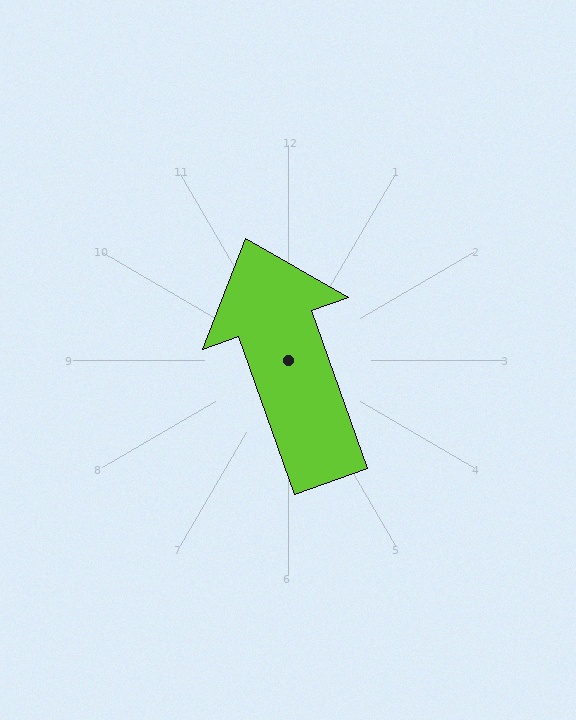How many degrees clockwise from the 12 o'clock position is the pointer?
Approximately 341 degrees.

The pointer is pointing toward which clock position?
Roughly 11 o'clock.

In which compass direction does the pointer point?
North.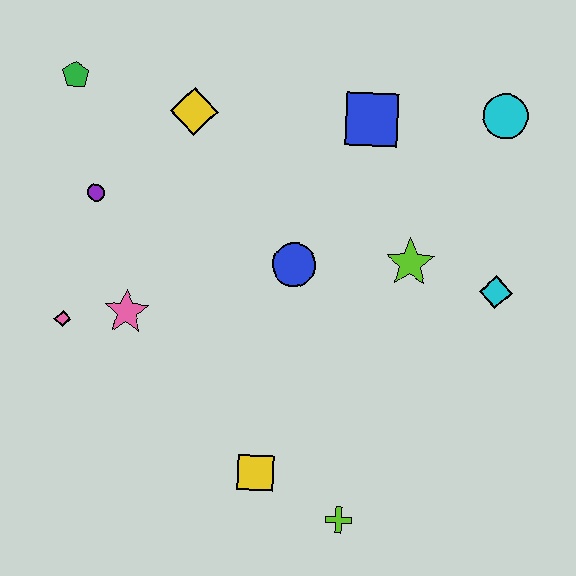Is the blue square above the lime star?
Yes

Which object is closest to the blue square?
The cyan circle is closest to the blue square.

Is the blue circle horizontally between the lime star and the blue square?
No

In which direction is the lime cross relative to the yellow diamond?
The lime cross is below the yellow diamond.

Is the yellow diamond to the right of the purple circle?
Yes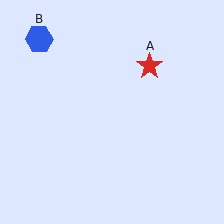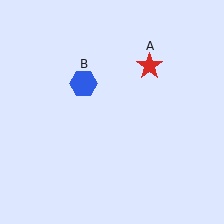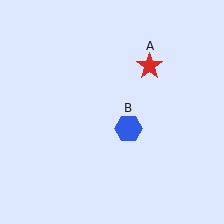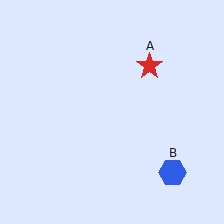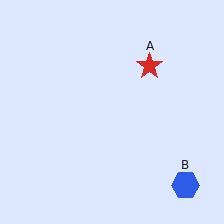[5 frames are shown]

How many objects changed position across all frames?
1 object changed position: blue hexagon (object B).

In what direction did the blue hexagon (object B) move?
The blue hexagon (object B) moved down and to the right.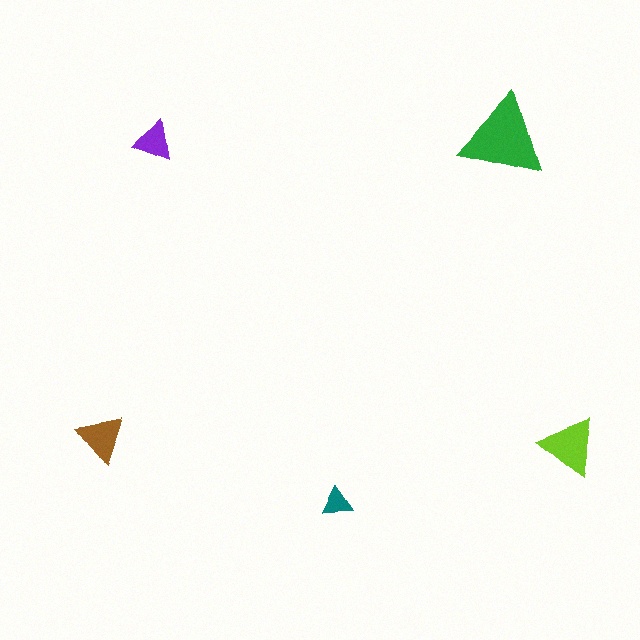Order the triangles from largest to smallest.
the green one, the lime one, the brown one, the purple one, the teal one.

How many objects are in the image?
There are 5 objects in the image.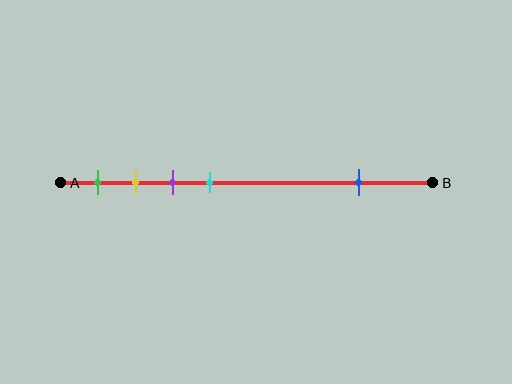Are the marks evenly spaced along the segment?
No, the marks are not evenly spaced.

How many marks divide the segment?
There are 5 marks dividing the segment.